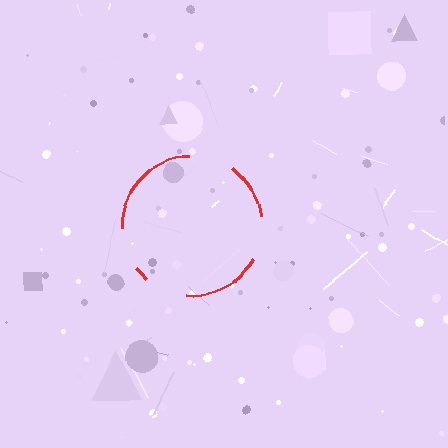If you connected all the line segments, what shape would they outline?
They would outline a circle.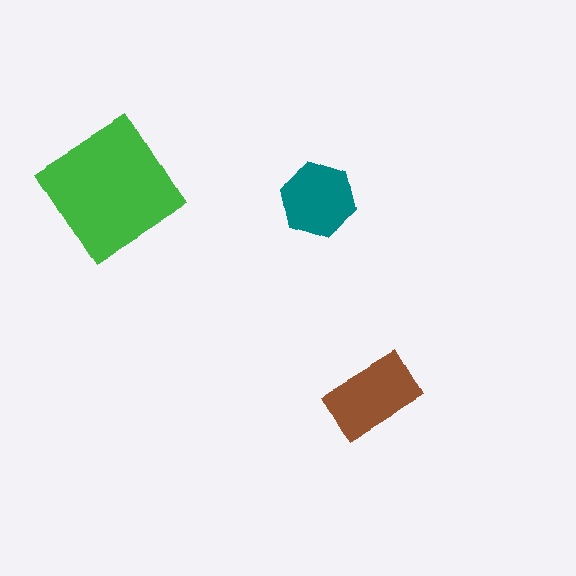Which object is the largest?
The green diamond.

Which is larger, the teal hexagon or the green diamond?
The green diamond.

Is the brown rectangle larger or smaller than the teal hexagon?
Larger.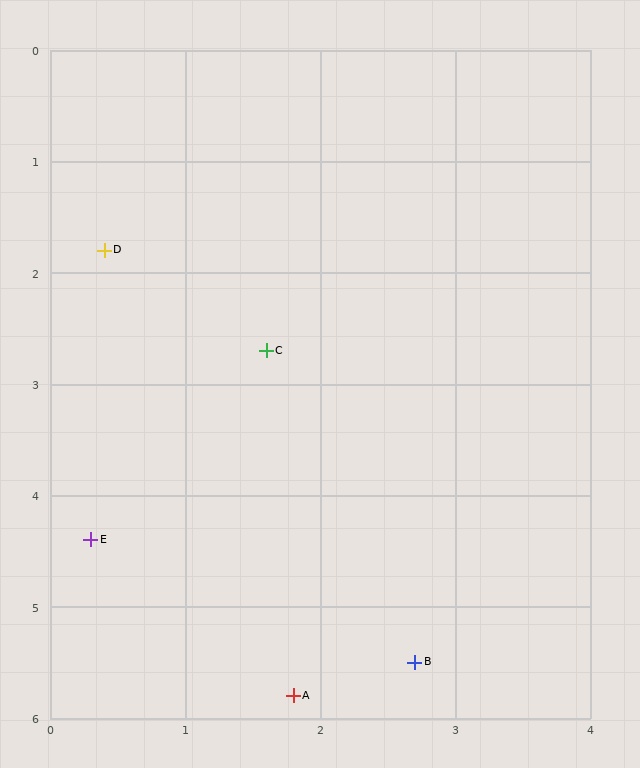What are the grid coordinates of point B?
Point B is at approximately (2.7, 5.5).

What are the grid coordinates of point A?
Point A is at approximately (1.8, 5.8).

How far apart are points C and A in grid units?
Points C and A are about 3.1 grid units apart.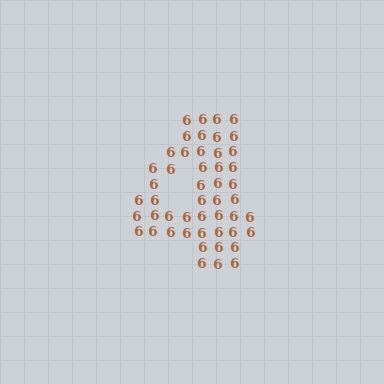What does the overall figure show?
The overall figure shows the digit 4.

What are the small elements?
The small elements are digit 6's.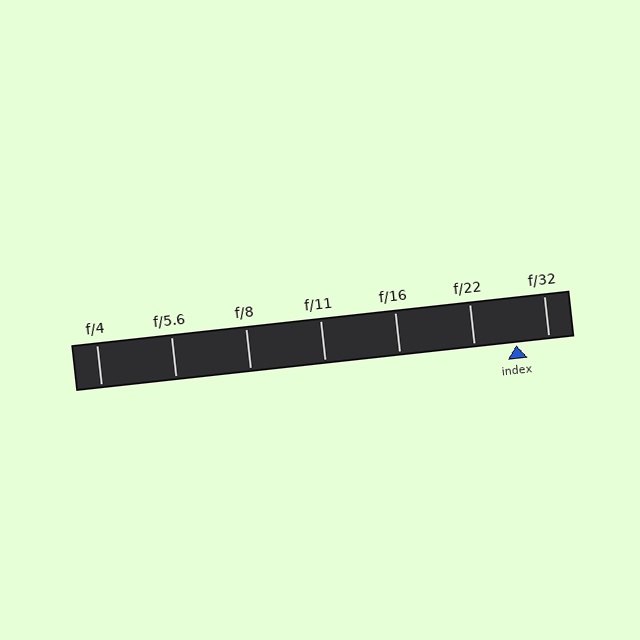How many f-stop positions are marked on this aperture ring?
There are 7 f-stop positions marked.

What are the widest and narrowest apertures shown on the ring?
The widest aperture shown is f/4 and the narrowest is f/32.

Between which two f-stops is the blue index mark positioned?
The index mark is between f/22 and f/32.